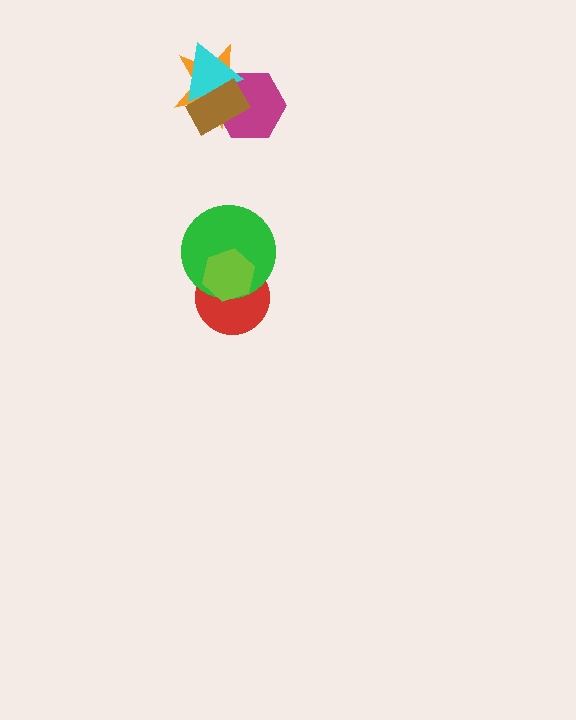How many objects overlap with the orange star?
3 objects overlap with the orange star.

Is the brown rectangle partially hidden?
No, no other shape covers it.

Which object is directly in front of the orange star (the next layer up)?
The magenta hexagon is directly in front of the orange star.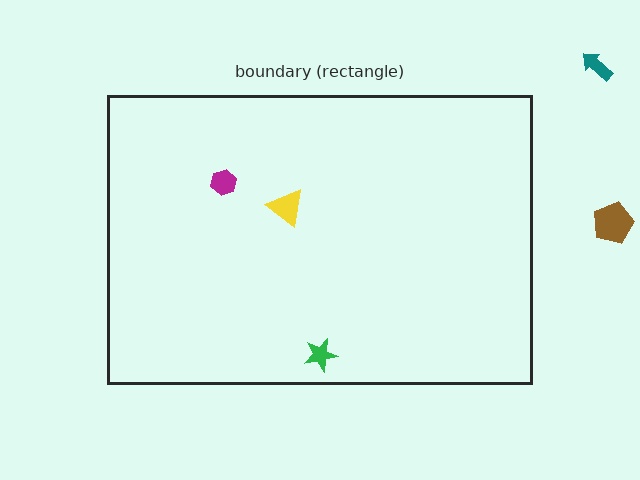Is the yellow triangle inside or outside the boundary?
Inside.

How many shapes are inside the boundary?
3 inside, 2 outside.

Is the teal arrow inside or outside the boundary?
Outside.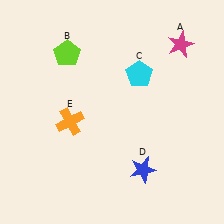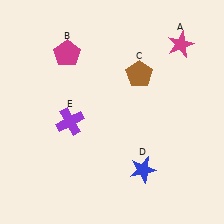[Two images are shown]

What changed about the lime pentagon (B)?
In Image 1, B is lime. In Image 2, it changed to magenta.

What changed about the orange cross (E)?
In Image 1, E is orange. In Image 2, it changed to purple.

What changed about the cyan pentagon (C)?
In Image 1, C is cyan. In Image 2, it changed to brown.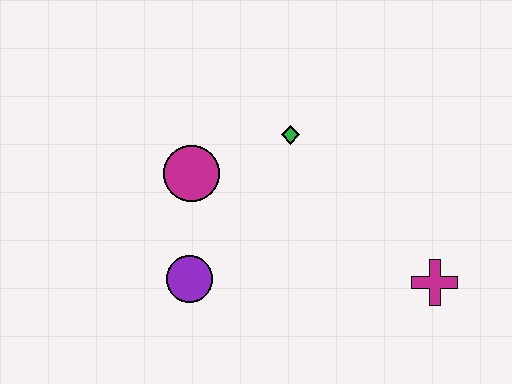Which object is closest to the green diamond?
The magenta circle is closest to the green diamond.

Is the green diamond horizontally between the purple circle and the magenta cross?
Yes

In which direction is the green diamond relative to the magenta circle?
The green diamond is to the right of the magenta circle.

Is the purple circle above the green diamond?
No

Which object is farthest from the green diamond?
The magenta cross is farthest from the green diamond.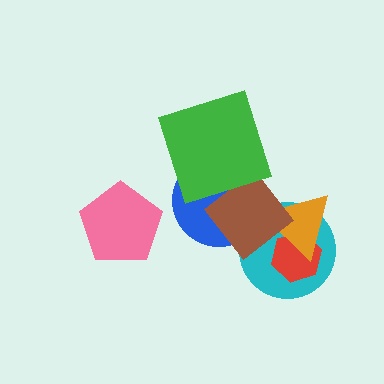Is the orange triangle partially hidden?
Yes, it is partially covered by another shape.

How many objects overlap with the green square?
1 object overlaps with the green square.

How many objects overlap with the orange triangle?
3 objects overlap with the orange triangle.